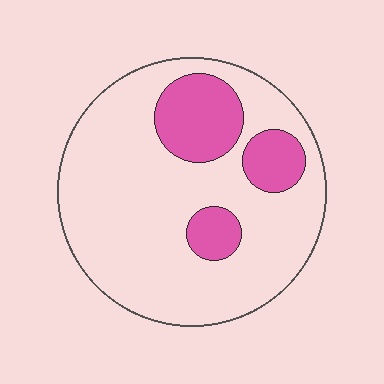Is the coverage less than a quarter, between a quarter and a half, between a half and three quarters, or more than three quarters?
Less than a quarter.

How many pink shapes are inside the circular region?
3.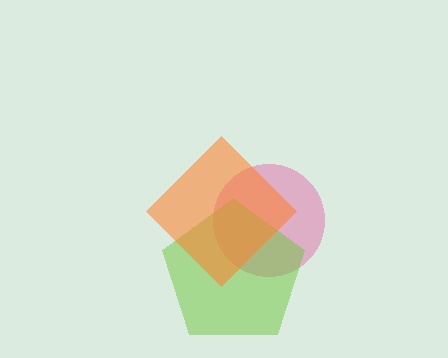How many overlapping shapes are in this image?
There are 3 overlapping shapes in the image.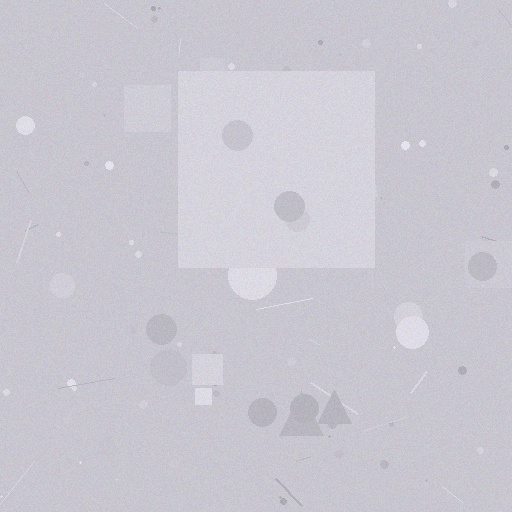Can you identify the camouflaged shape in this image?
The camouflaged shape is a square.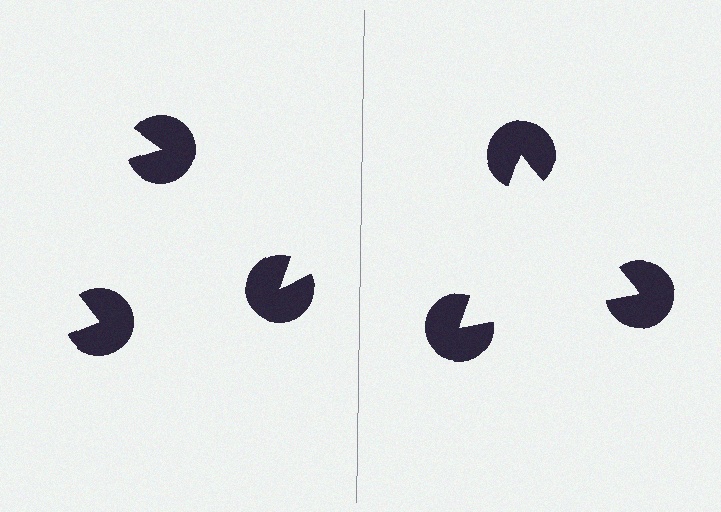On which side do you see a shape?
An illusory triangle appears on the right side. On the left side the wedge cuts are rotated, so no coherent shape forms.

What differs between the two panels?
The pac-man discs are positioned identically on both sides; only the wedge orientations differ. On the right they align to a triangle; on the left they are misaligned.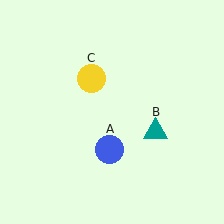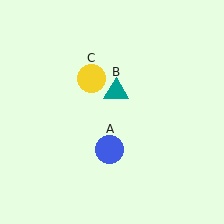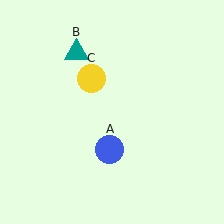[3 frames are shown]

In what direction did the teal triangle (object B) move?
The teal triangle (object B) moved up and to the left.